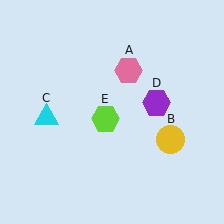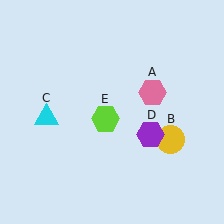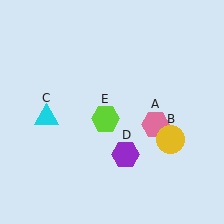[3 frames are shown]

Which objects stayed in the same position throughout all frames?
Yellow circle (object B) and cyan triangle (object C) and lime hexagon (object E) remained stationary.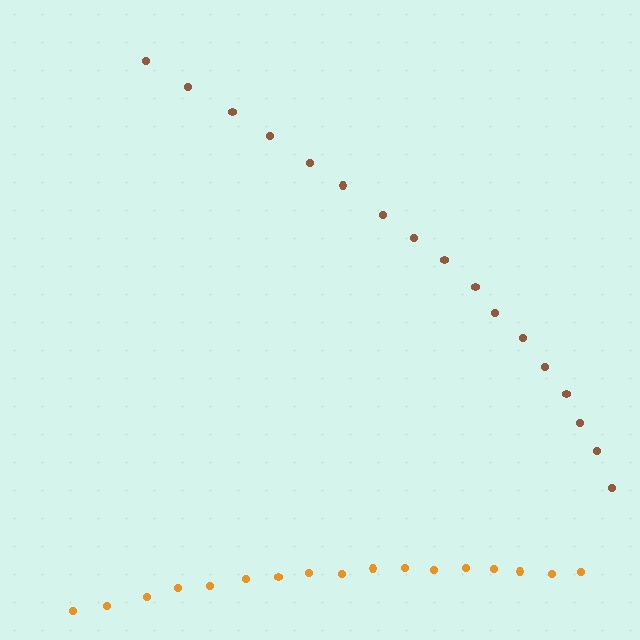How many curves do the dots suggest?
There are 2 distinct paths.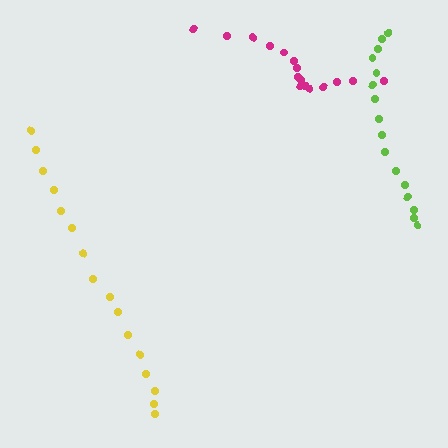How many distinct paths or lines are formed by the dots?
There are 3 distinct paths.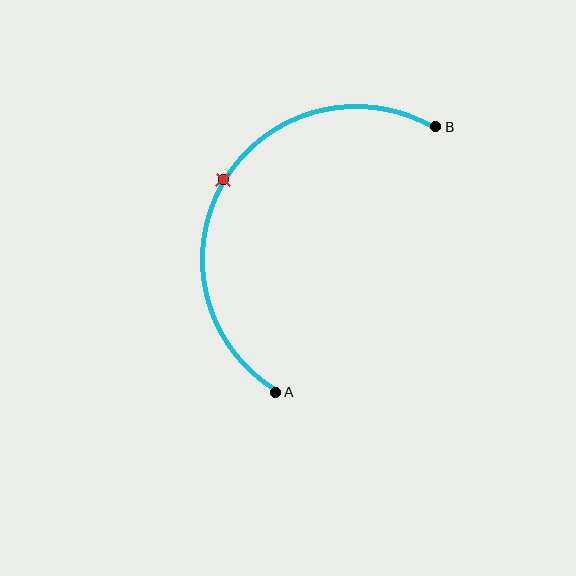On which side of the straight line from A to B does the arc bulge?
The arc bulges to the left of the straight line connecting A and B.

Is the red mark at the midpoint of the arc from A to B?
Yes. The red mark lies on the arc at equal arc-length from both A and B — it is the arc midpoint.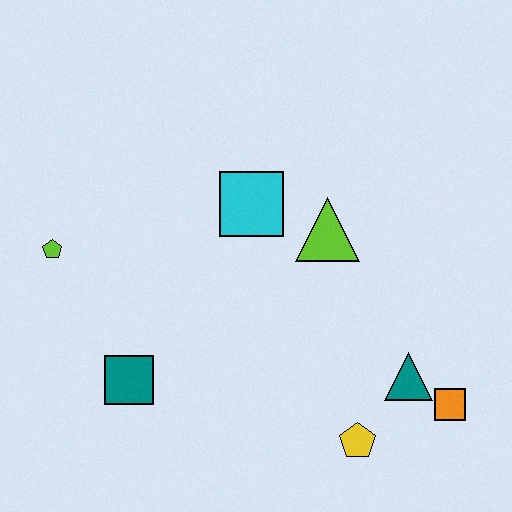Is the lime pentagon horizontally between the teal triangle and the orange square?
No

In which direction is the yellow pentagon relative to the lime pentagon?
The yellow pentagon is to the right of the lime pentagon.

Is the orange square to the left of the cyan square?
No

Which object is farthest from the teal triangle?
The lime pentagon is farthest from the teal triangle.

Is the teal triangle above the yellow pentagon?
Yes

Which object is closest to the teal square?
The lime pentagon is closest to the teal square.